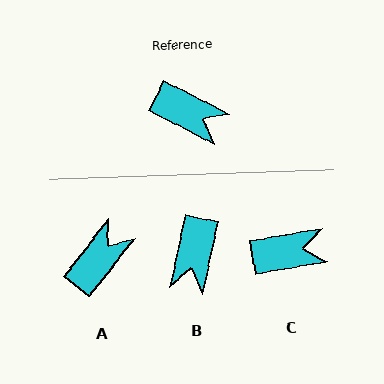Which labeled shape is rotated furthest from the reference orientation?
A, about 79 degrees away.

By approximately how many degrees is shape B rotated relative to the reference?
Approximately 75 degrees clockwise.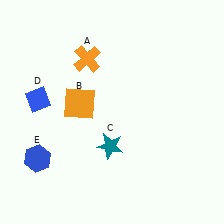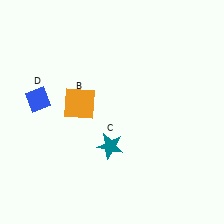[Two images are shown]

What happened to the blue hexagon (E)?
The blue hexagon (E) was removed in Image 2. It was in the bottom-left area of Image 1.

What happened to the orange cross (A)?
The orange cross (A) was removed in Image 2. It was in the top-left area of Image 1.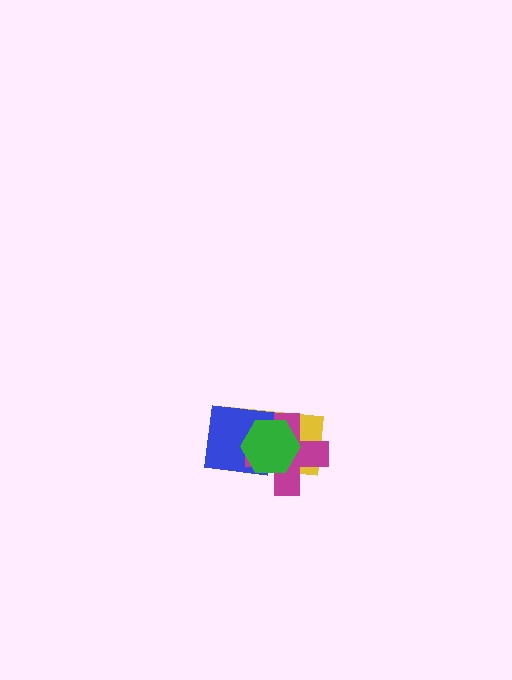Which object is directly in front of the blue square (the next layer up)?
The magenta cross is directly in front of the blue square.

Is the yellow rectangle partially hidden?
Yes, it is partially covered by another shape.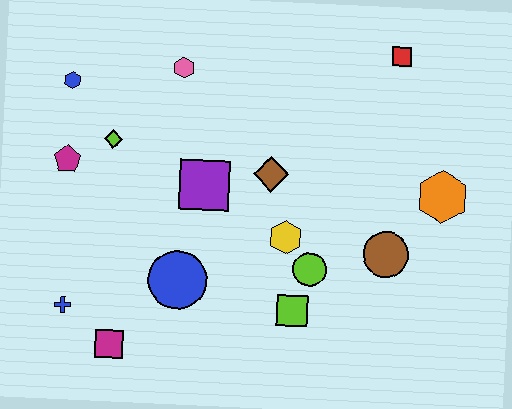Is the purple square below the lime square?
No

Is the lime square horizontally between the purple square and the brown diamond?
No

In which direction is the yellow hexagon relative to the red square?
The yellow hexagon is below the red square.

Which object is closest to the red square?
The orange hexagon is closest to the red square.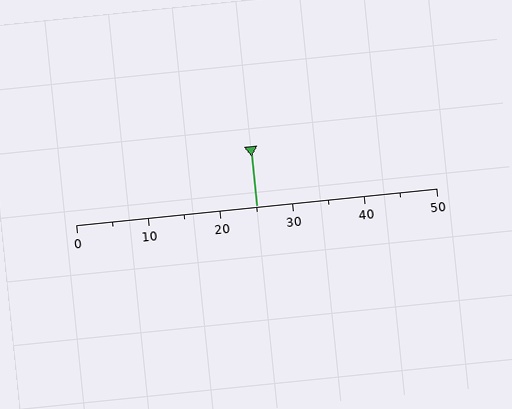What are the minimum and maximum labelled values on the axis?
The axis runs from 0 to 50.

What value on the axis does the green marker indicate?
The marker indicates approximately 25.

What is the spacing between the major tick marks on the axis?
The major ticks are spaced 10 apart.